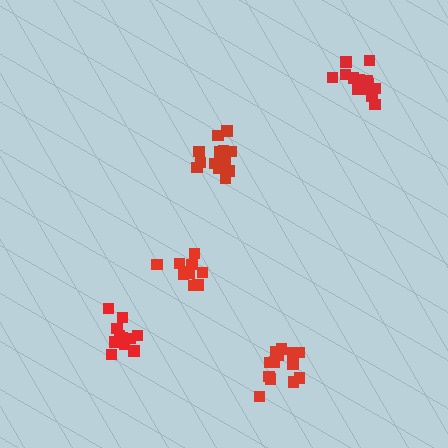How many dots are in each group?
Group 1: 15 dots, Group 2: 10 dots, Group 3: 13 dots, Group 4: 16 dots, Group 5: 11 dots (65 total).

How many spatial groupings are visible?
There are 5 spatial groupings.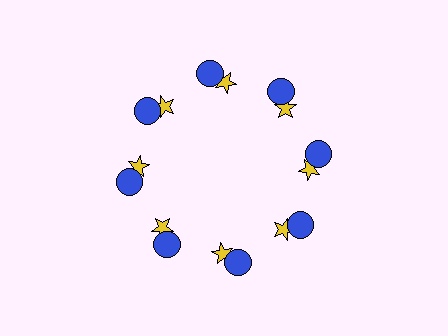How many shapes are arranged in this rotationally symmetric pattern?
There are 16 shapes, arranged in 8 groups of 2.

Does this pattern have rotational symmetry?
Yes, this pattern has 8-fold rotational symmetry. It looks the same after rotating 45 degrees around the center.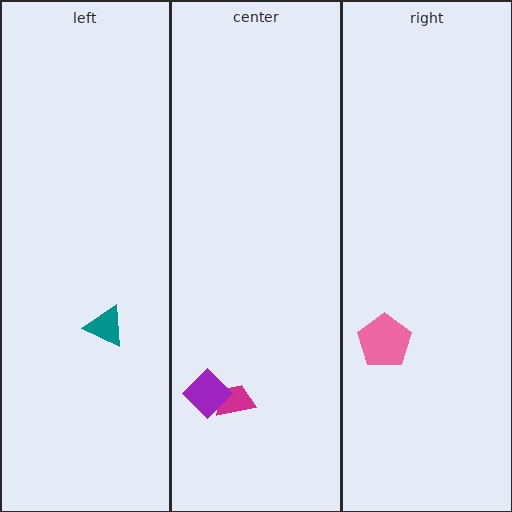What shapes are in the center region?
The magenta trapezoid, the purple diamond.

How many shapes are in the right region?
1.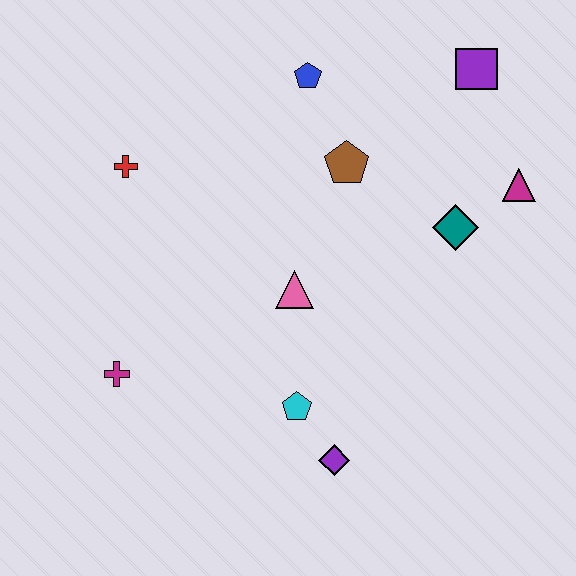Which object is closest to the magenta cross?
The cyan pentagon is closest to the magenta cross.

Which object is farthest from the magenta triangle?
The magenta cross is farthest from the magenta triangle.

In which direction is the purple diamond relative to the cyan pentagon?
The purple diamond is below the cyan pentagon.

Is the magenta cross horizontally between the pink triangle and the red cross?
No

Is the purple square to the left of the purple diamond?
No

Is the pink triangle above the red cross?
No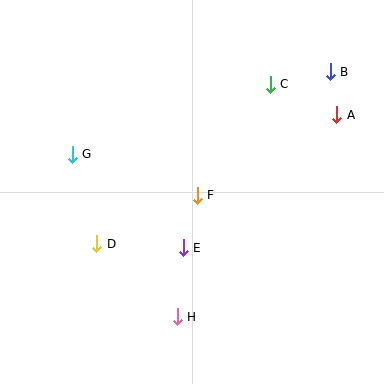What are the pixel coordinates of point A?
Point A is at (337, 115).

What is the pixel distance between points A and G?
The distance between A and G is 267 pixels.